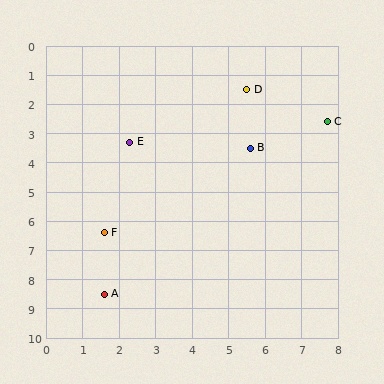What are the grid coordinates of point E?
Point E is at approximately (2.3, 3.3).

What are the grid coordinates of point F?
Point F is at approximately (1.6, 6.4).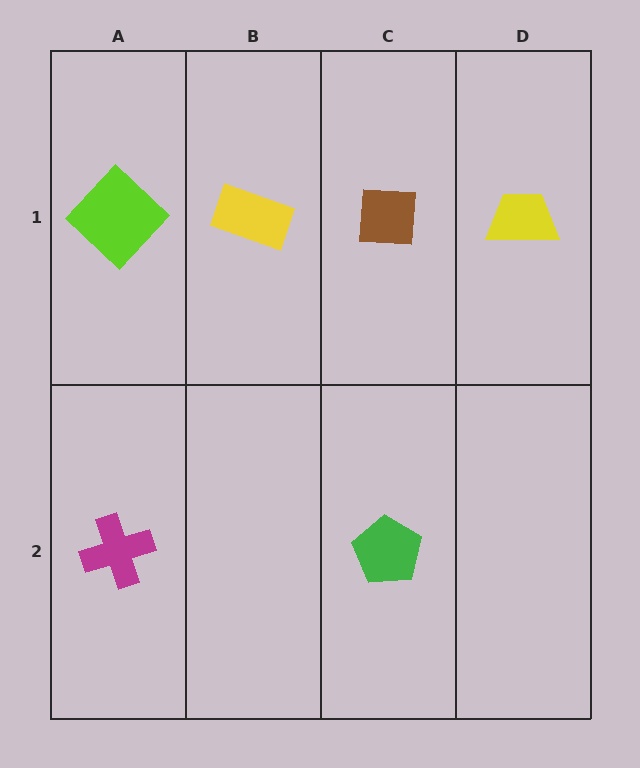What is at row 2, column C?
A green pentagon.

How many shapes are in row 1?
4 shapes.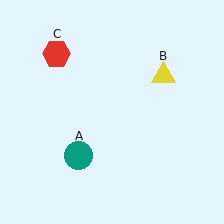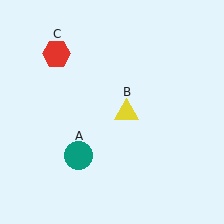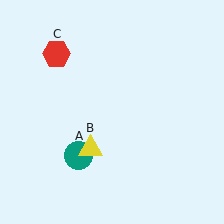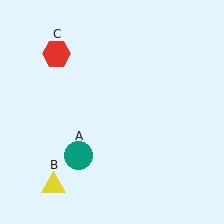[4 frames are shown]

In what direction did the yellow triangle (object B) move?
The yellow triangle (object B) moved down and to the left.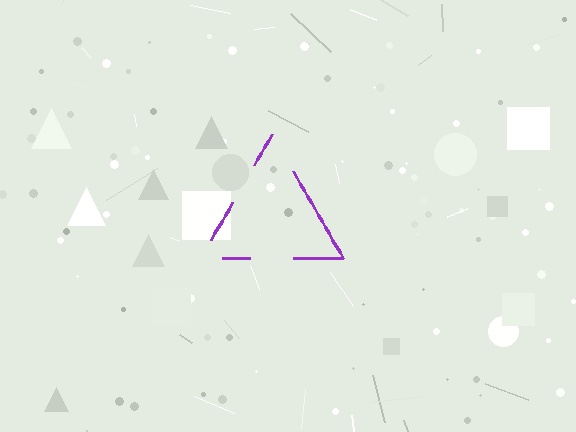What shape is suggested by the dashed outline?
The dashed outline suggests a triangle.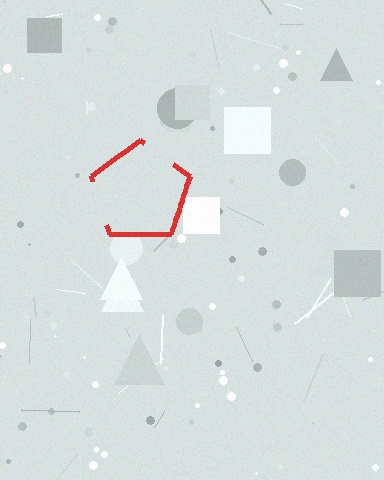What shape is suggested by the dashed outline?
The dashed outline suggests a pentagon.